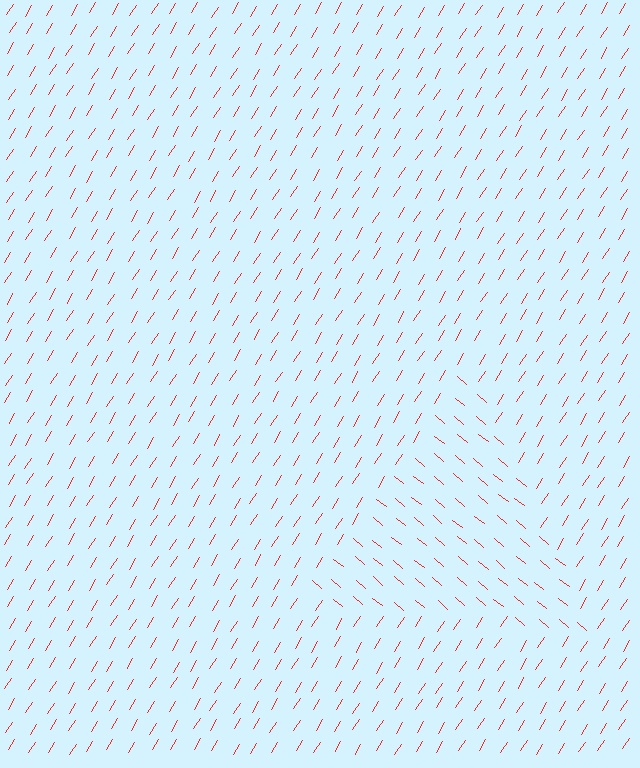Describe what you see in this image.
The image is filled with small red line segments. A triangle region in the image has lines oriented differently from the surrounding lines, creating a visible texture boundary.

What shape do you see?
I see a triangle.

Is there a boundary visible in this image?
Yes, there is a texture boundary formed by a change in line orientation.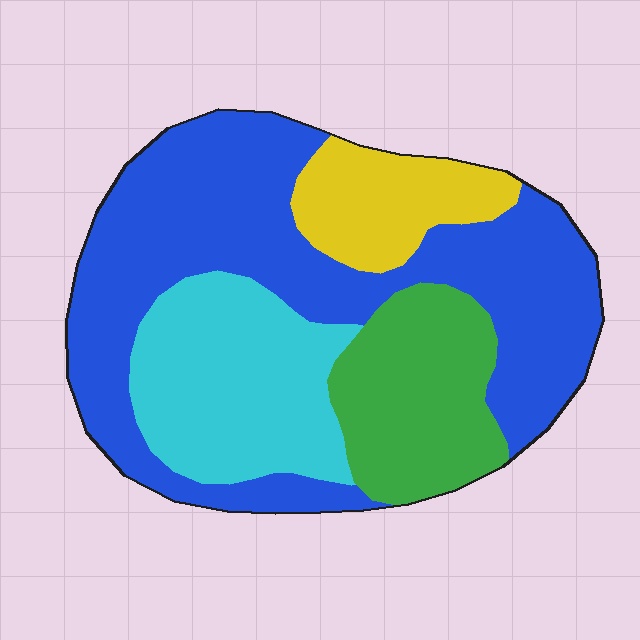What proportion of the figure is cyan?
Cyan covers about 20% of the figure.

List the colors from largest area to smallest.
From largest to smallest: blue, cyan, green, yellow.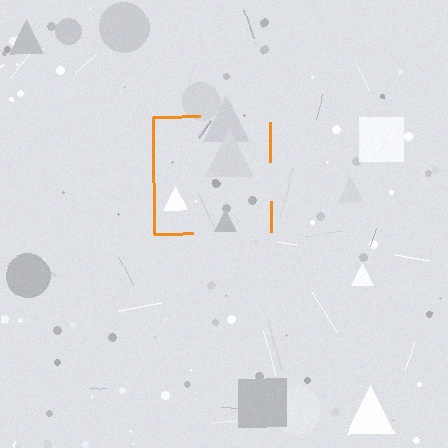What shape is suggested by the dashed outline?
The dashed outline suggests a square.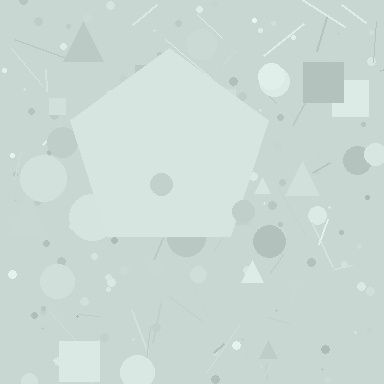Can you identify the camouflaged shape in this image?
The camouflaged shape is a pentagon.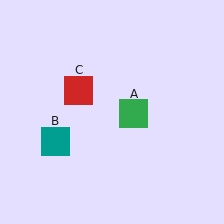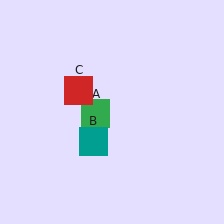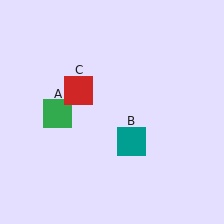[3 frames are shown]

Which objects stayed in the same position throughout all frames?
Red square (object C) remained stationary.